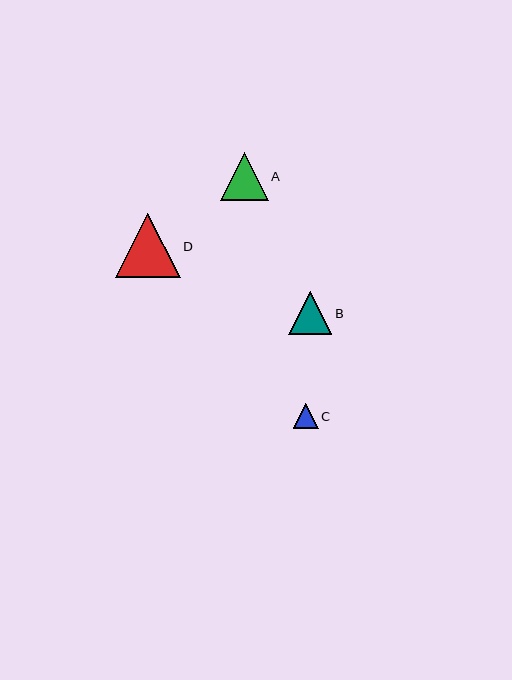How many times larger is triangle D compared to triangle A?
Triangle D is approximately 1.4 times the size of triangle A.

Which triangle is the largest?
Triangle D is the largest with a size of approximately 64 pixels.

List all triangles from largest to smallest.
From largest to smallest: D, A, B, C.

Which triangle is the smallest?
Triangle C is the smallest with a size of approximately 25 pixels.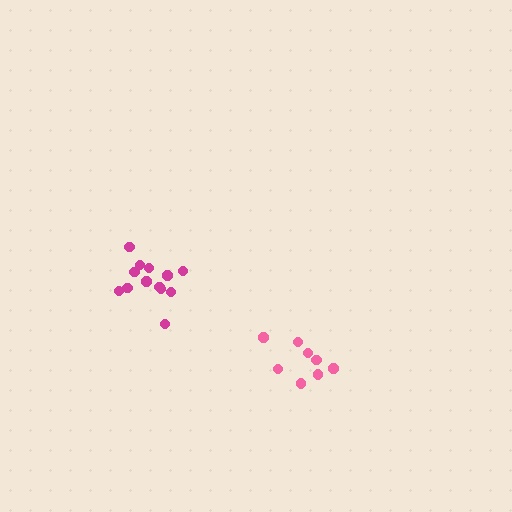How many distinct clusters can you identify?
There are 2 distinct clusters.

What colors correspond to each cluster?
The clusters are colored: pink, magenta.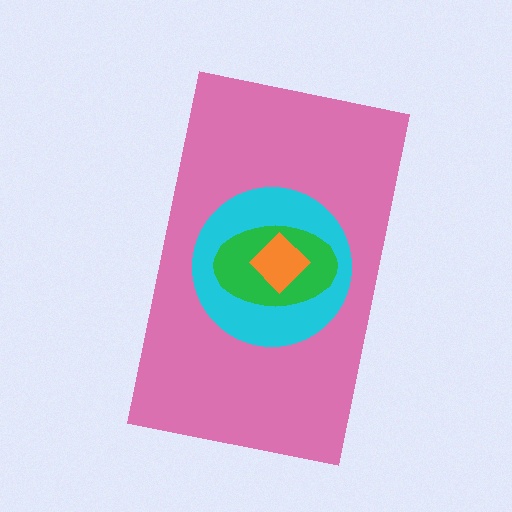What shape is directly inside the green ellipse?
The orange diamond.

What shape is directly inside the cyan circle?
The green ellipse.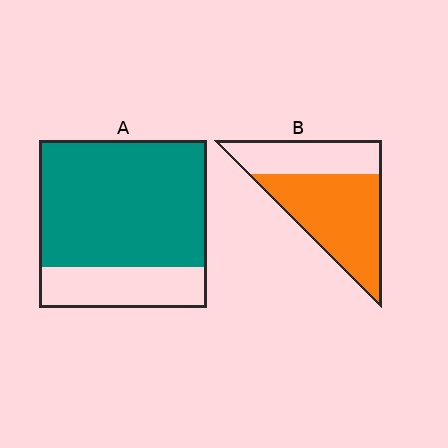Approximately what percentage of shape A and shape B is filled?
A is approximately 75% and B is approximately 65%.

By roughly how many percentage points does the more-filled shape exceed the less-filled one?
By roughly 10 percentage points (A over B).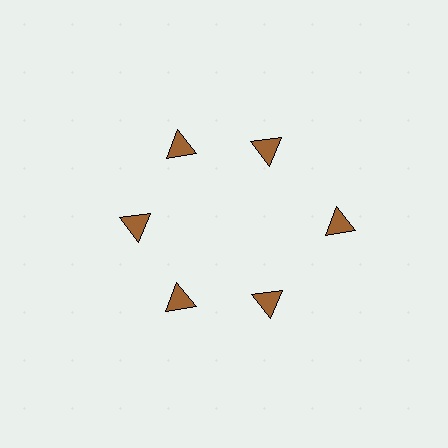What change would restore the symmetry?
The symmetry would be restored by moving it inward, back onto the ring so that all 6 triangles sit at equal angles and equal distance from the center.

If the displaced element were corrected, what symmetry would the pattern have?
It would have 6-fold rotational symmetry — the pattern would map onto itself every 60 degrees.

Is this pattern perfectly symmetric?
No. The 6 brown triangles are arranged in a ring, but one element near the 3 o'clock position is pushed outward from the center, breaking the 6-fold rotational symmetry.